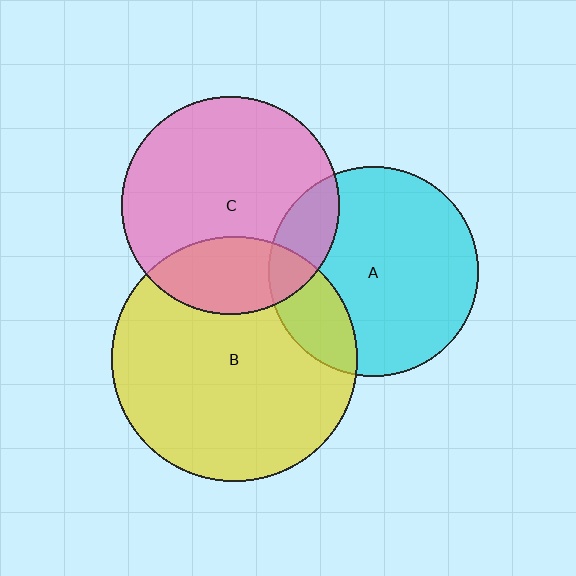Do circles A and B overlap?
Yes.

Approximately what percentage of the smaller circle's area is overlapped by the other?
Approximately 20%.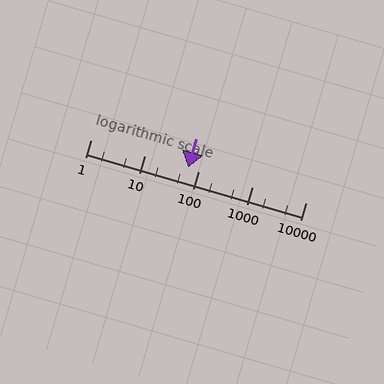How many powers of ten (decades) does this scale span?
The scale spans 4 decades, from 1 to 10000.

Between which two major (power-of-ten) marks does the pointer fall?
The pointer is between 10 and 100.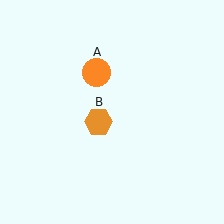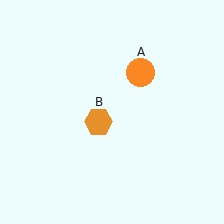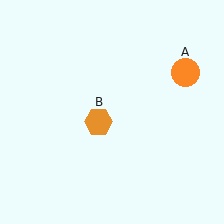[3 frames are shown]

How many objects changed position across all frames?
1 object changed position: orange circle (object A).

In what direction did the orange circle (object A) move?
The orange circle (object A) moved right.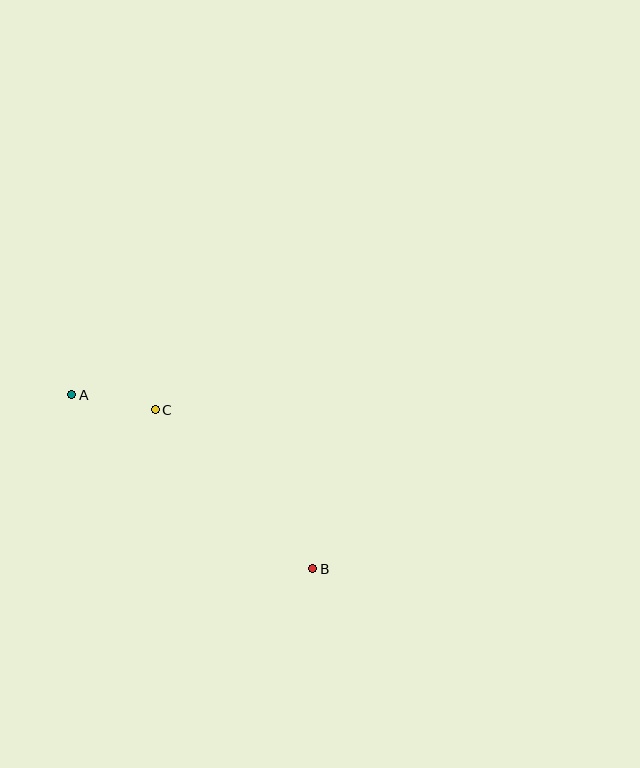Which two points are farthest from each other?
Points A and B are farthest from each other.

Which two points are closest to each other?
Points A and C are closest to each other.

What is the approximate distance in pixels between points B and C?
The distance between B and C is approximately 224 pixels.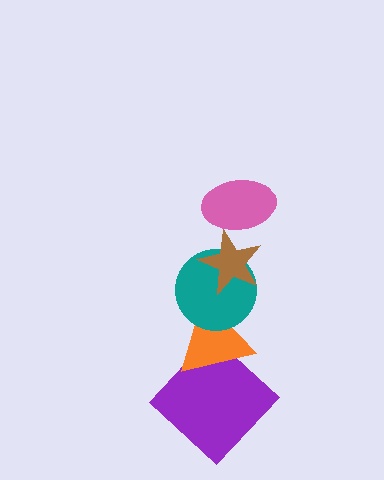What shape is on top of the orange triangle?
The teal circle is on top of the orange triangle.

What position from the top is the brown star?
The brown star is 2nd from the top.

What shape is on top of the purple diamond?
The orange triangle is on top of the purple diamond.